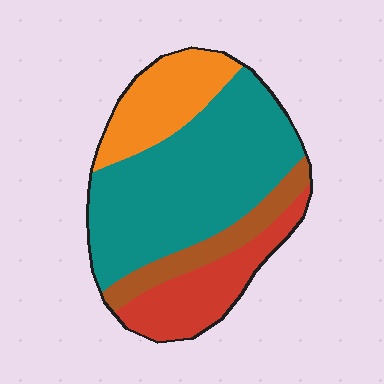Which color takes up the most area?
Teal, at roughly 50%.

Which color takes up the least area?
Brown, at roughly 10%.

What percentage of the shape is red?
Red covers roughly 20% of the shape.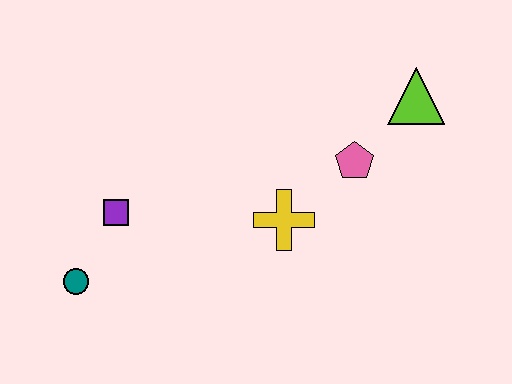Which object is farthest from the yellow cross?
The teal circle is farthest from the yellow cross.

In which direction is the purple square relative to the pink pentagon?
The purple square is to the left of the pink pentagon.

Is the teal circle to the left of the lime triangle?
Yes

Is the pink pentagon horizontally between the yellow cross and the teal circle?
No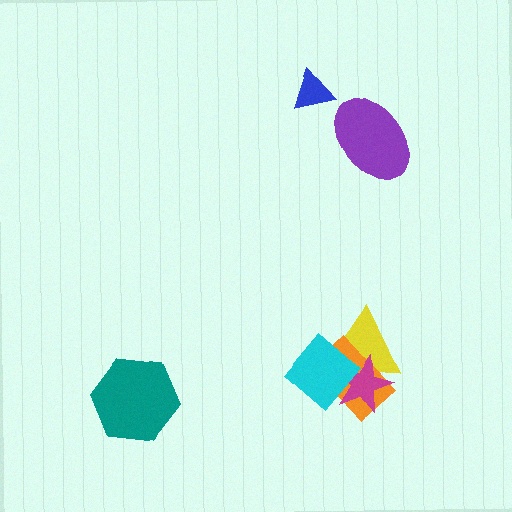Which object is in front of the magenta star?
The cyan diamond is in front of the magenta star.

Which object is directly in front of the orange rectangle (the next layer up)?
The magenta star is directly in front of the orange rectangle.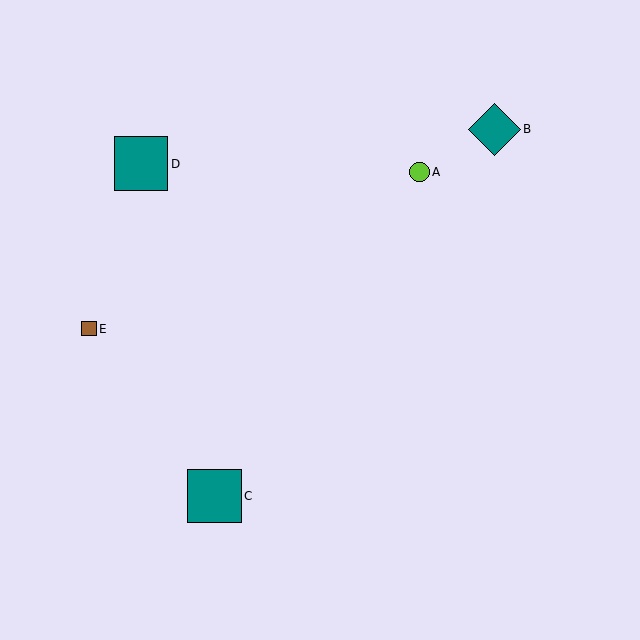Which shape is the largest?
The teal square (labeled C) is the largest.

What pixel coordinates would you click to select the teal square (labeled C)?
Click at (214, 496) to select the teal square C.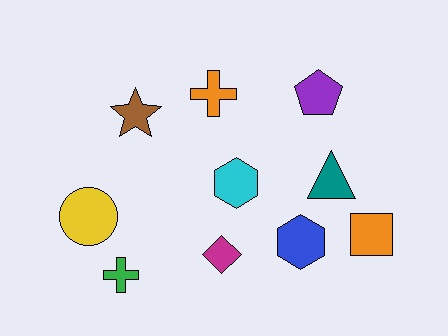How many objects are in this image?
There are 10 objects.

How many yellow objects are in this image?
There is 1 yellow object.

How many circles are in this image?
There is 1 circle.